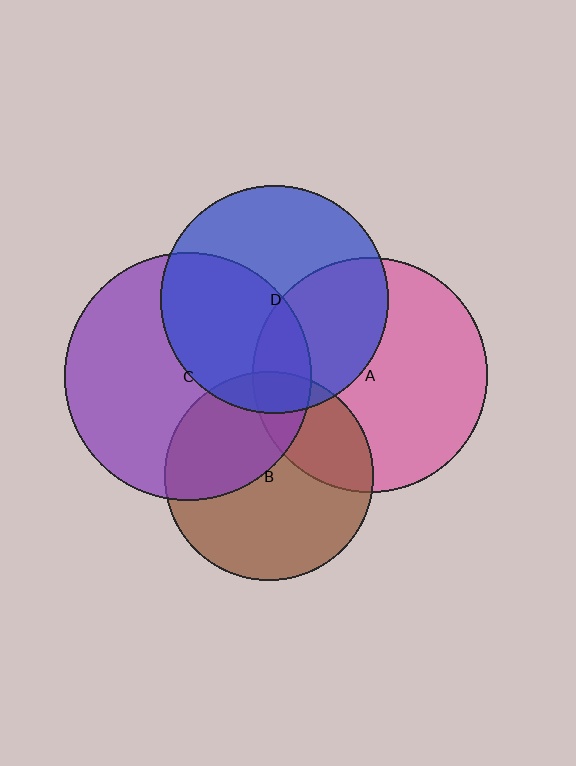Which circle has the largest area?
Circle C (purple).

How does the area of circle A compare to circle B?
Approximately 1.3 times.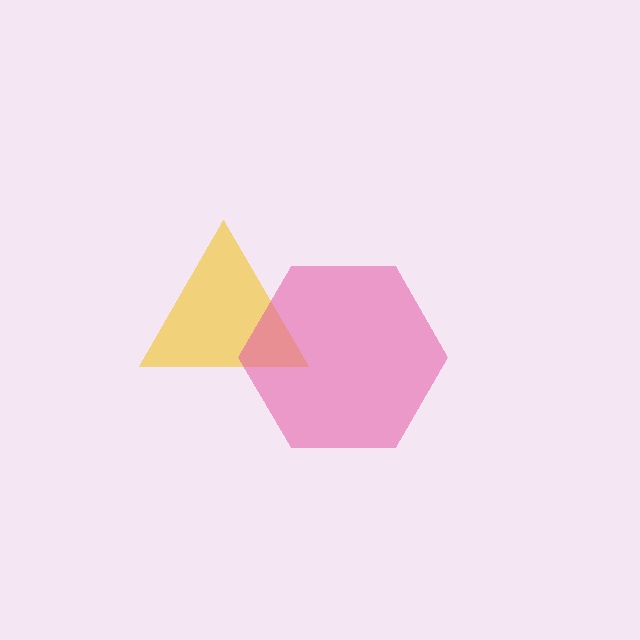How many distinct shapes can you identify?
There are 2 distinct shapes: a yellow triangle, a pink hexagon.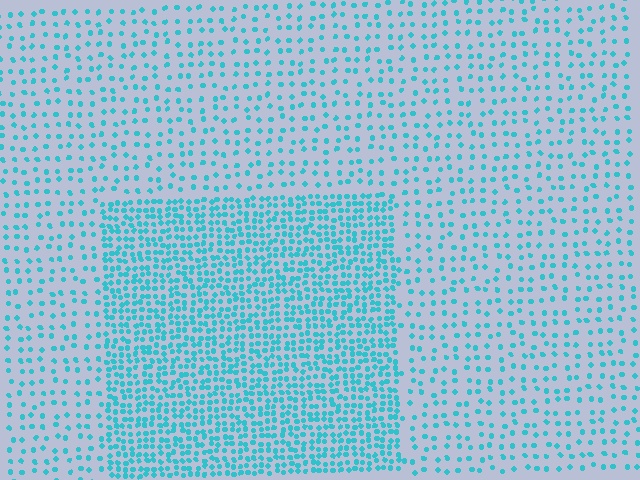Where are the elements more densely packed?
The elements are more densely packed inside the rectangle boundary.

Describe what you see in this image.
The image contains small cyan elements arranged at two different densities. A rectangle-shaped region is visible where the elements are more densely packed than the surrounding area.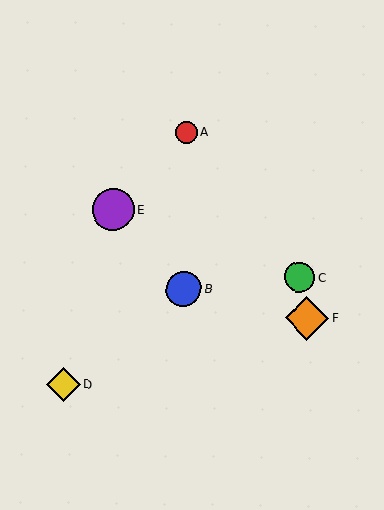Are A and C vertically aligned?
No, A is at x≈186 and C is at x≈299.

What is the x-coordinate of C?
Object C is at x≈299.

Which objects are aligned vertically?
Objects A, B are aligned vertically.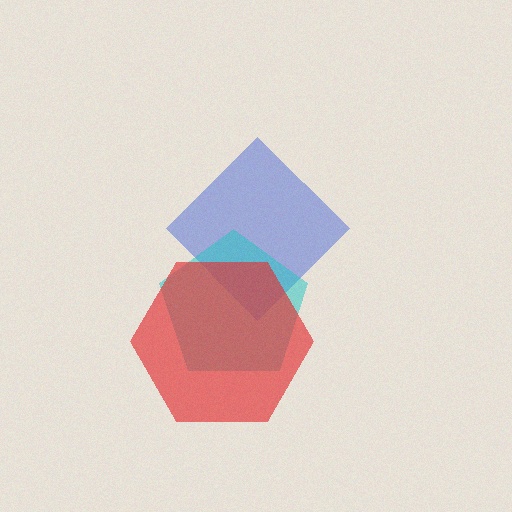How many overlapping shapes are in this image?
There are 3 overlapping shapes in the image.